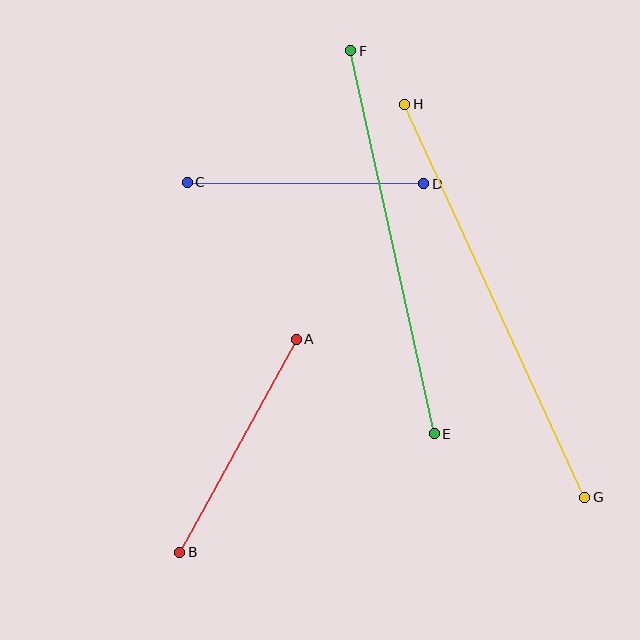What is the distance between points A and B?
The distance is approximately 243 pixels.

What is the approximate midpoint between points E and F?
The midpoint is at approximately (393, 242) pixels.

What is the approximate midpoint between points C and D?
The midpoint is at approximately (305, 183) pixels.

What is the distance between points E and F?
The distance is approximately 392 pixels.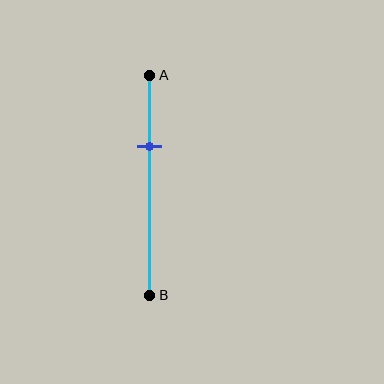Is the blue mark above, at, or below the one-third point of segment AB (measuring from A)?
The blue mark is approximately at the one-third point of segment AB.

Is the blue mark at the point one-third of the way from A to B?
Yes, the mark is approximately at the one-third point.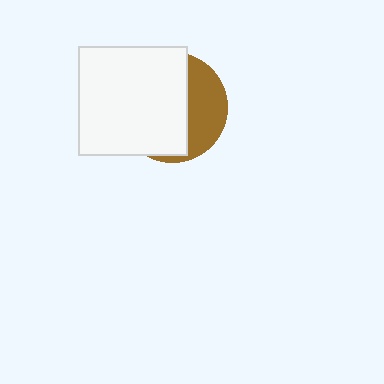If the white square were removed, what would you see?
You would see the complete brown circle.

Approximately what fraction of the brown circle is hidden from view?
Roughly 65% of the brown circle is hidden behind the white square.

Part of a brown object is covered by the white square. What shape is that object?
It is a circle.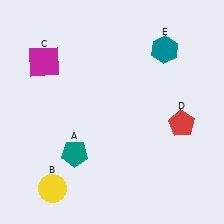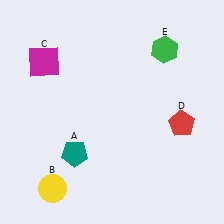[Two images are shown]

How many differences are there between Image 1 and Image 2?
There is 1 difference between the two images.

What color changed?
The hexagon (E) changed from teal in Image 1 to green in Image 2.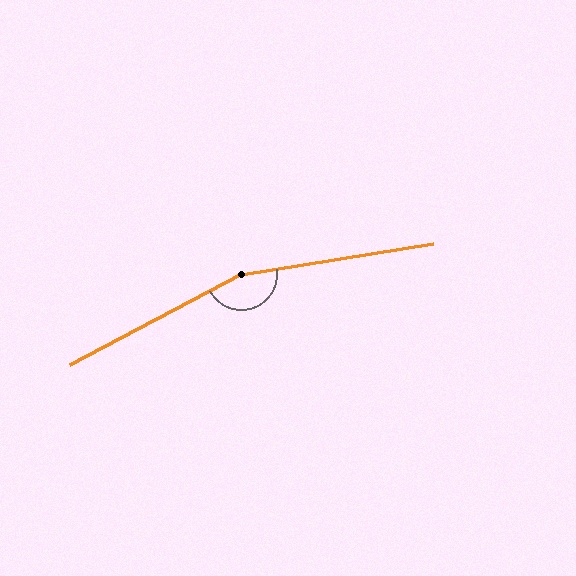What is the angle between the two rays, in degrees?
Approximately 161 degrees.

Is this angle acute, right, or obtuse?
It is obtuse.